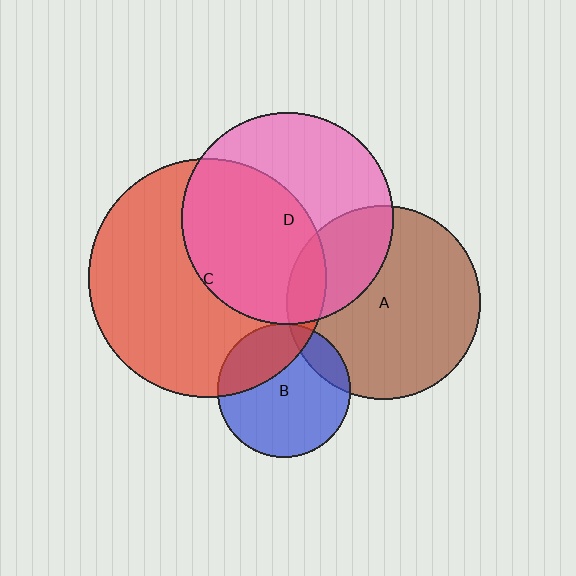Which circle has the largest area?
Circle C (red).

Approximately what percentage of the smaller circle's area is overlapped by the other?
Approximately 50%.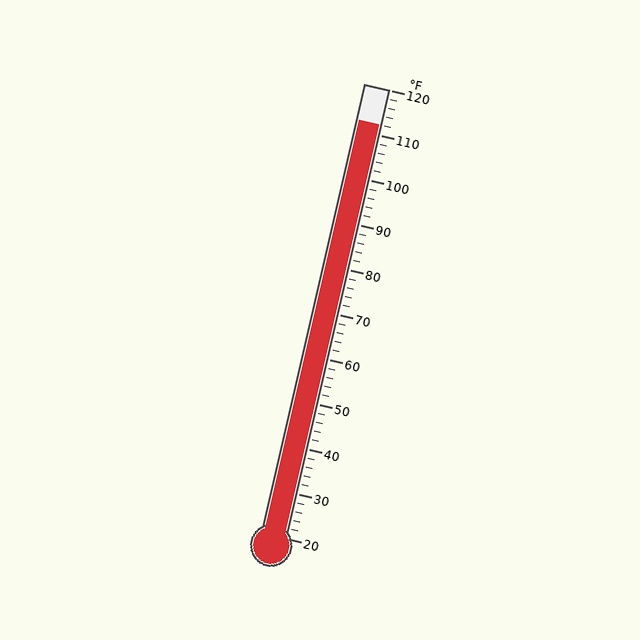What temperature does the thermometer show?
The thermometer shows approximately 112°F.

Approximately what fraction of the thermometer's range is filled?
The thermometer is filled to approximately 90% of its range.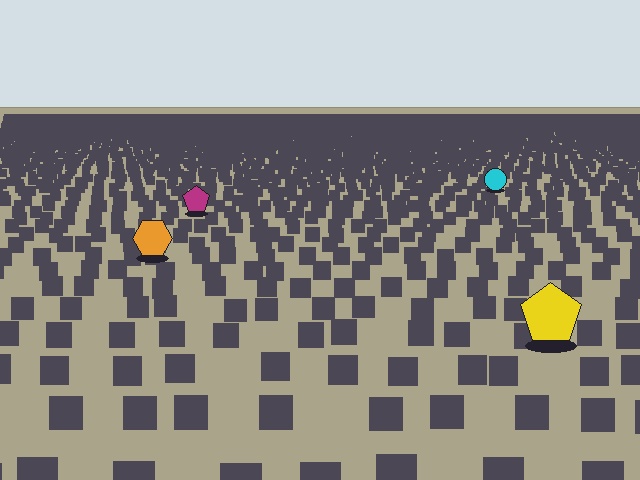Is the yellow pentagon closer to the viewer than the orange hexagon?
Yes. The yellow pentagon is closer — you can tell from the texture gradient: the ground texture is coarser near it.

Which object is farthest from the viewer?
The cyan circle is farthest from the viewer. It appears smaller and the ground texture around it is denser.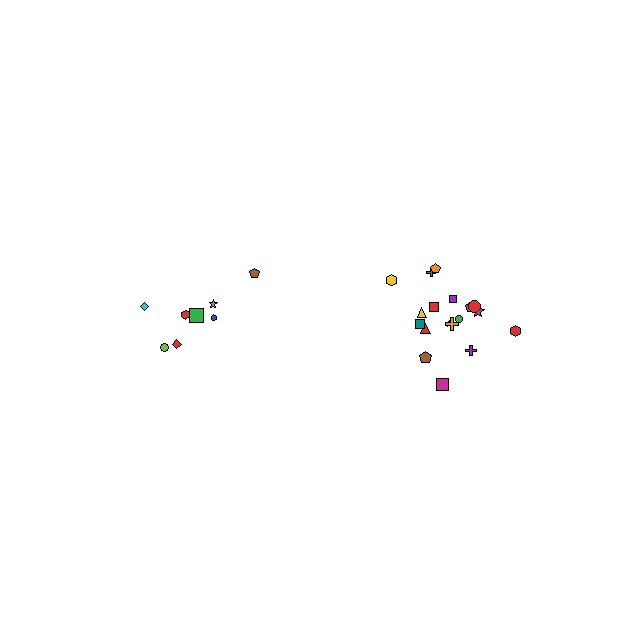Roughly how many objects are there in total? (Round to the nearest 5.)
Roughly 25 objects in total.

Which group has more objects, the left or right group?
The right group.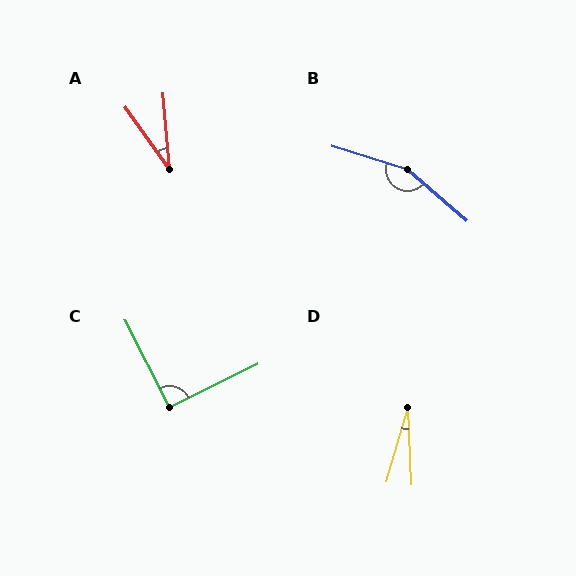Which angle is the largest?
B, at approximately 156 degrees.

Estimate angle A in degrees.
Approximately 31 degrees.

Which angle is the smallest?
D, at approximately 19 degrees.